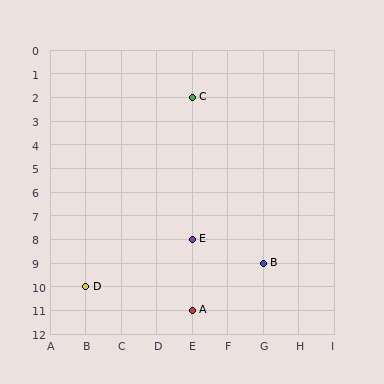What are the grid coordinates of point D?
Point D is at grid coordinates (B, 10).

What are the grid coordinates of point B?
Point B is at grid coordinates (G, 9).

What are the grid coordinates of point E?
Point E is at grid coordinates (E, 8).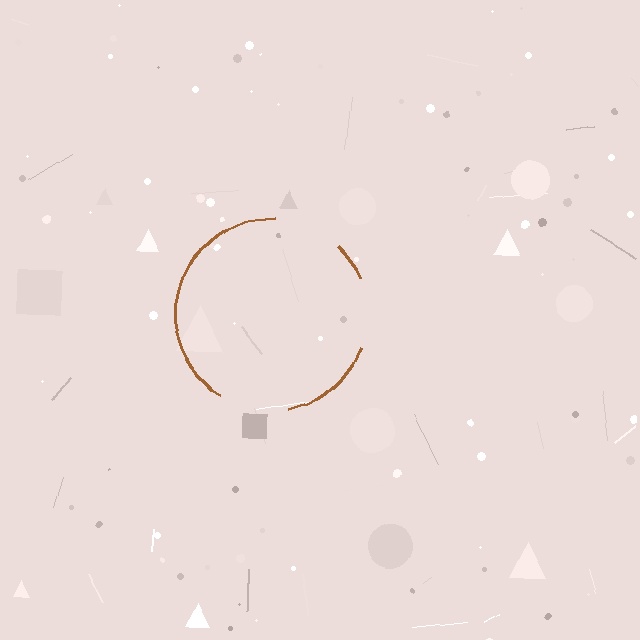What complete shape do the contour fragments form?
The contour fragments form a circle.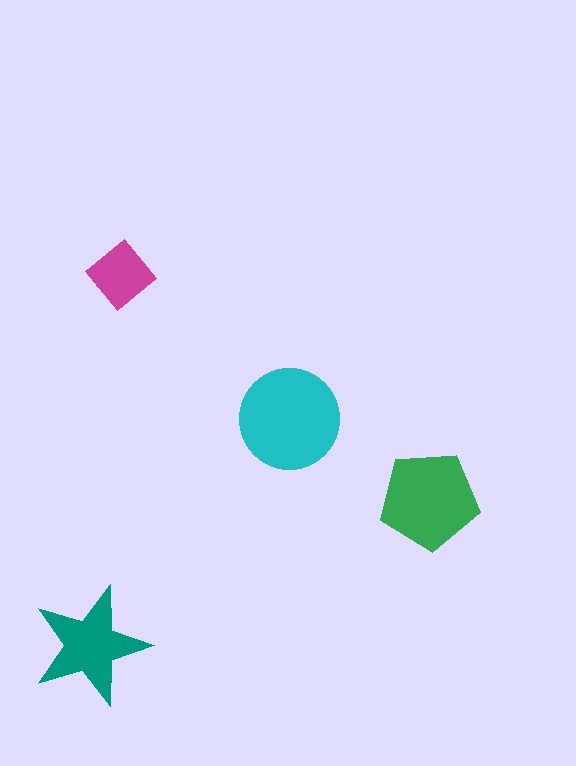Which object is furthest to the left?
The teal star is leftmost.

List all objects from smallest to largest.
The magenta diamond, the teal star, the green pentagon, the cyan circle.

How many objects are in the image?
There are 4 objects in the image.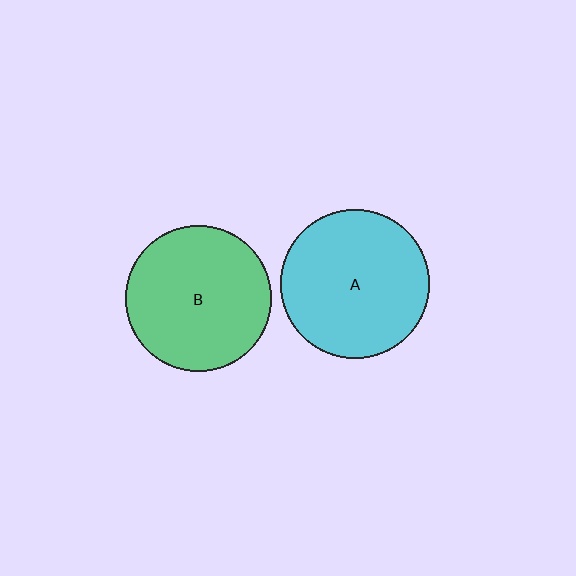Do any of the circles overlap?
No, none of the circles overlap.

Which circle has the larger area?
Circle A (cyan).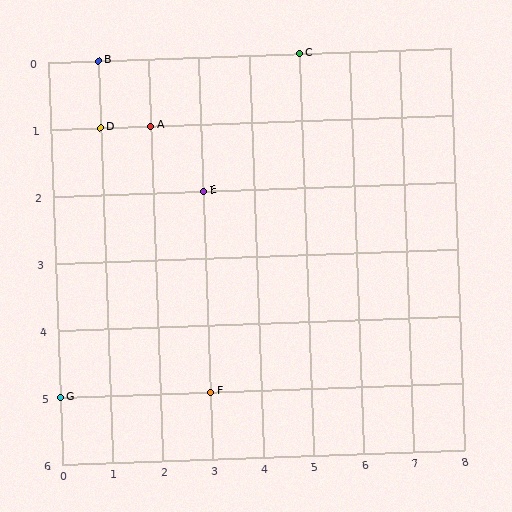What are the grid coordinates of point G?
Point G is at grid coordinates (0, 5).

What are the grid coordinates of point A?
Point A is at grid coordinates (2, 1).